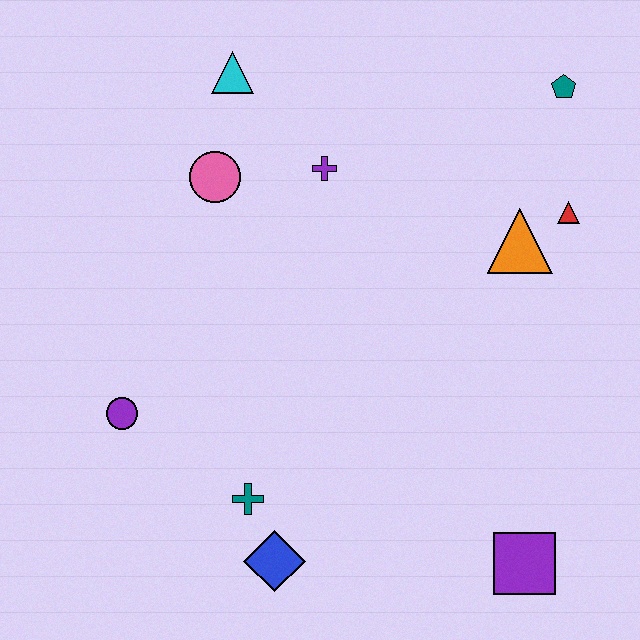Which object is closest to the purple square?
The blue diamond is closest to the purple square.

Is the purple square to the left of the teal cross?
No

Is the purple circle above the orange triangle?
No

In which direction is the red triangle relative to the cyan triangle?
The red triangle is to the right of the cyan triangle.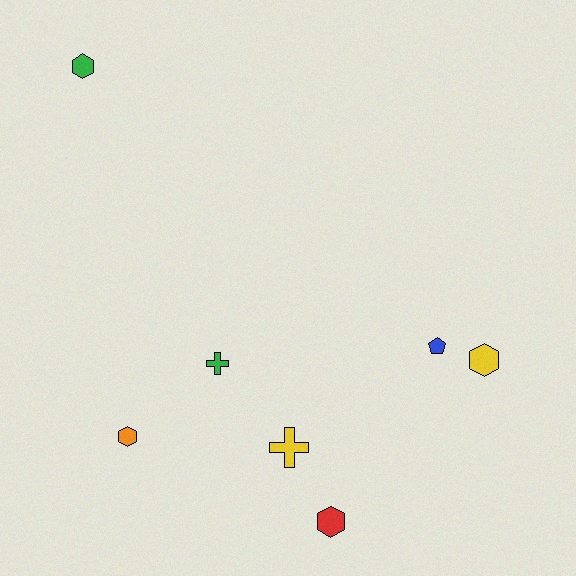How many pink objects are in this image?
There are no pink objects.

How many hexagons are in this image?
There are 4 hexagons.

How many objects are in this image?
There are 7 objects.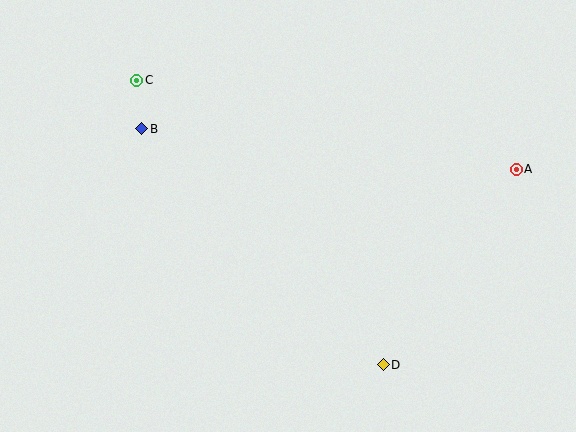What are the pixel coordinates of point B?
Point B is at (142, 129).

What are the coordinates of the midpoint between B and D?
The midpoint between B and D is at (263, 247).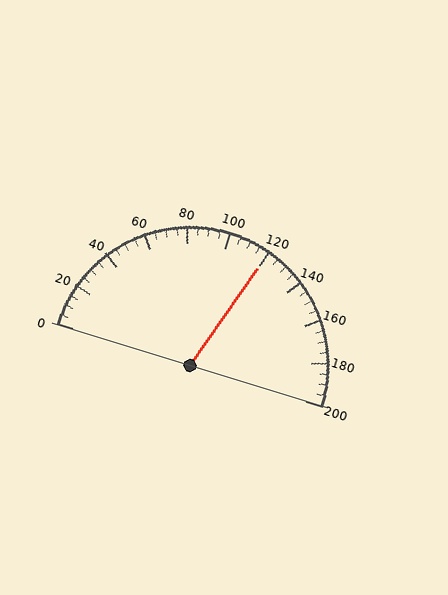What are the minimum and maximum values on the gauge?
The gauge ranges from 0 to 200.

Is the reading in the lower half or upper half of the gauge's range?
The reading is in the upper half of the range (0 to 200).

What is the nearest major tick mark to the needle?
The nearest major tick mark is 120.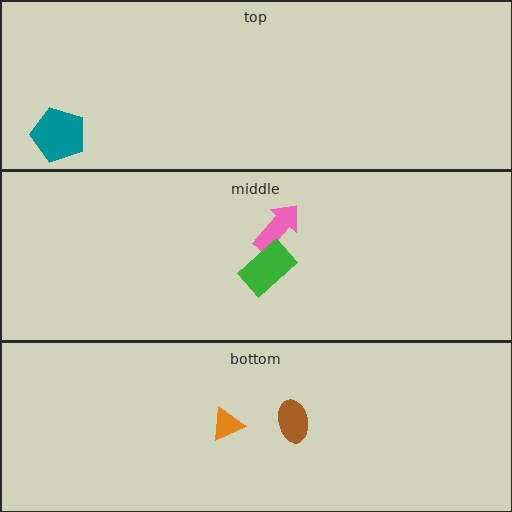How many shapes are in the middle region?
2.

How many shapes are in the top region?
1.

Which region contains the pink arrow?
The middle region.